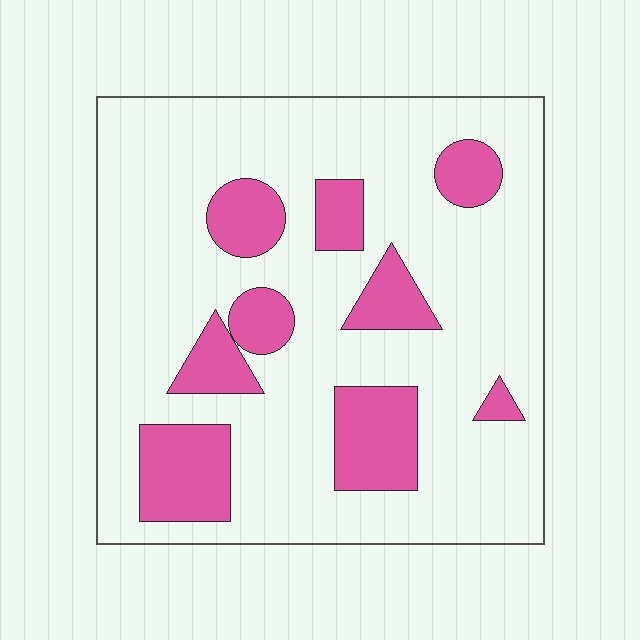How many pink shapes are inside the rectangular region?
9.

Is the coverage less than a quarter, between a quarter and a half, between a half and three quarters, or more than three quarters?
Less than a quarter.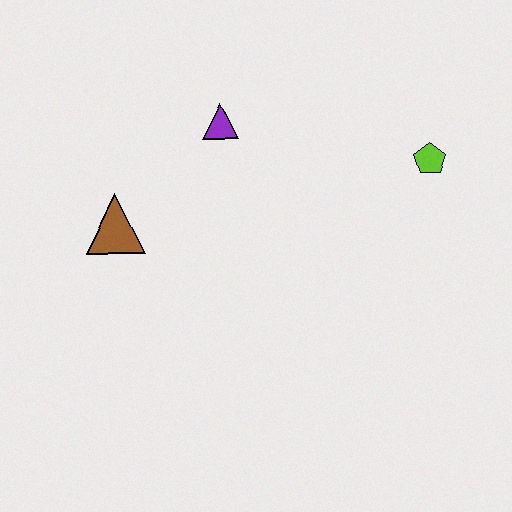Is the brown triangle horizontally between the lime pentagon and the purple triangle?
No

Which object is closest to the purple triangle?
The brown triangle is closest to the purple triangle.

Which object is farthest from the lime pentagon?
The brown triangle is farthest from the lime pentagon.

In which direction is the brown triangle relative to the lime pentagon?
The brown triangle is to the left of the lime pentagon.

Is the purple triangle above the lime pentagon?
Yes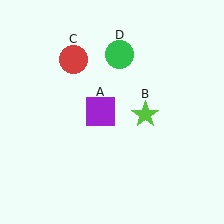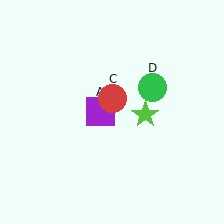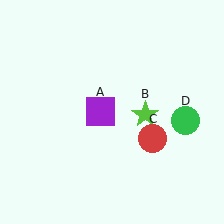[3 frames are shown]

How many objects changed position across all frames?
2 objects changed position: red circle (object C), green circle (object D).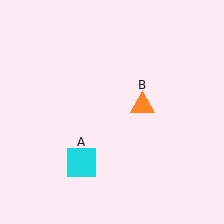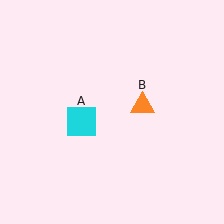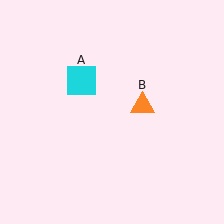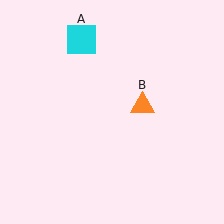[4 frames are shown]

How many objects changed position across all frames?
1 object changed position: cyan square (object A).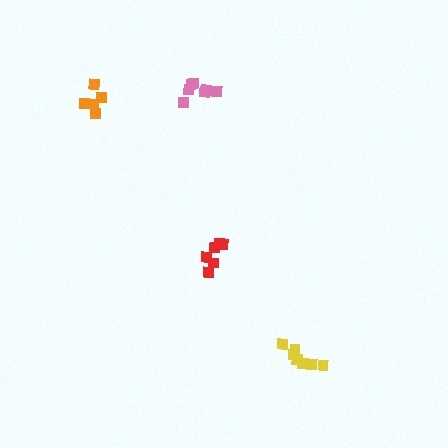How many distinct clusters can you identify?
There are 4 distinct clusters.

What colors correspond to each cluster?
The clusters are colored: pink, red, yellow, orange.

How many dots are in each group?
Group 1: 7 dots, Group 2: 6 dots, Group 3: 7 dots, Group 4: 5 dots (25 total).